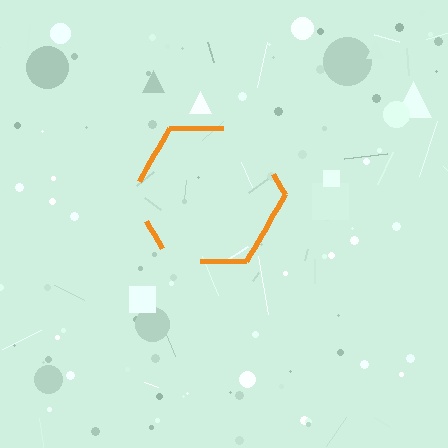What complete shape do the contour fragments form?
The contour fragments form a hexagon.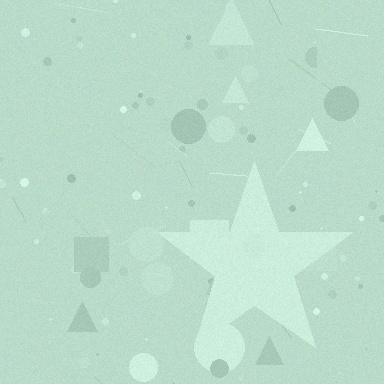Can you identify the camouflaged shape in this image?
The camouflaged shape is a star.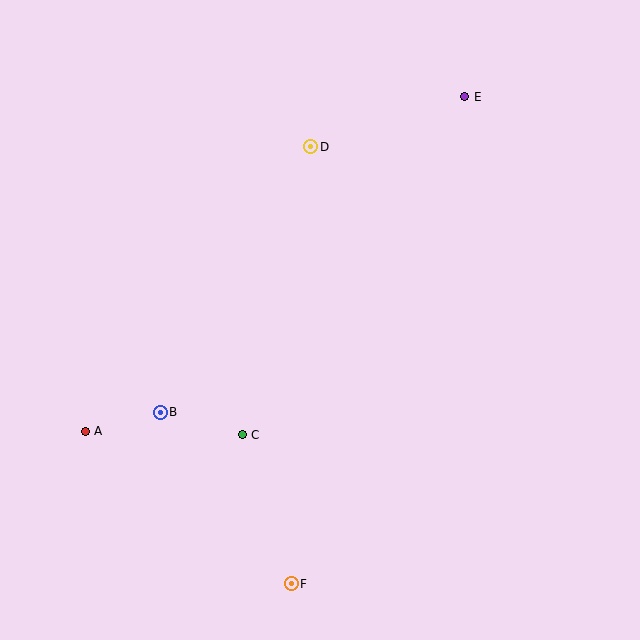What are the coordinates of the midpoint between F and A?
The midpoint between F and A is at (188, 508).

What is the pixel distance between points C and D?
The distance between C and D is 296 pixels.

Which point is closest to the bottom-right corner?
Point F is closest to the bottom-right corner.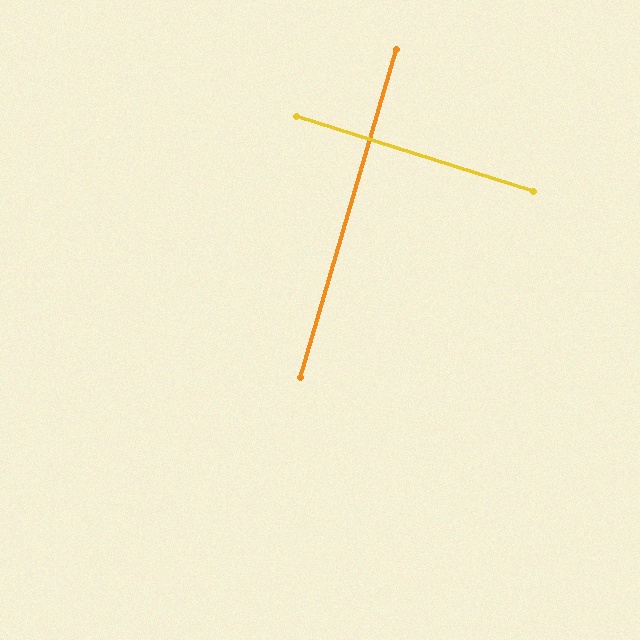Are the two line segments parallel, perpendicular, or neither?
Perpendicular — they meet at approximately 89°.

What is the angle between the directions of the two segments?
Approximately 89 degrees.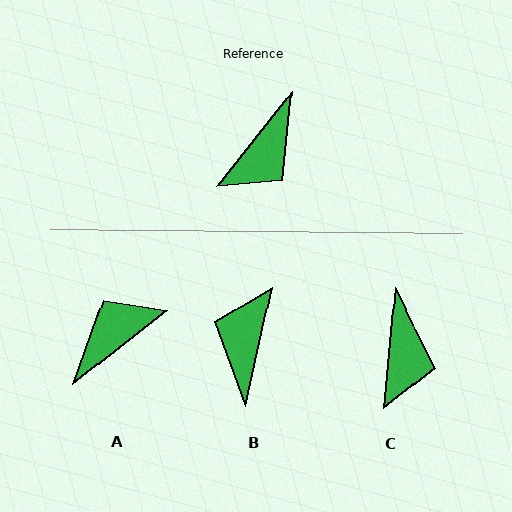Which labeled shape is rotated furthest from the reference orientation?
A, about 166 degrees away.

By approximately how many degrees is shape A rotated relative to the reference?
Approximately 166 degrees counter-clockwise.